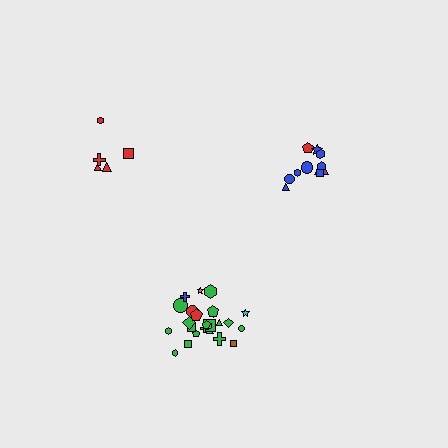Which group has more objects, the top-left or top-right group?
The top-right group.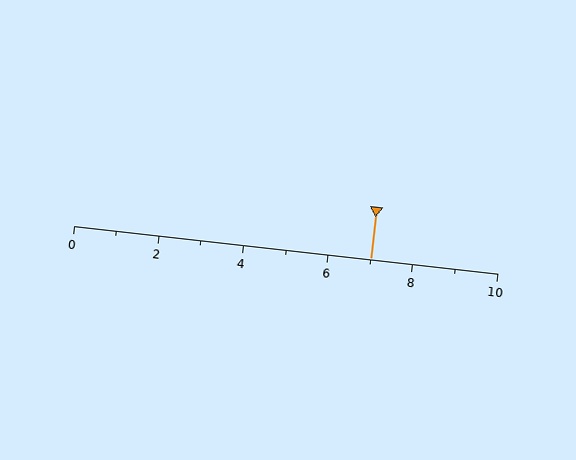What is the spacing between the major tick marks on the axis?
The major ticks are spaced 2 apart.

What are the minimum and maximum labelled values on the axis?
The axis runs from 0 to 10.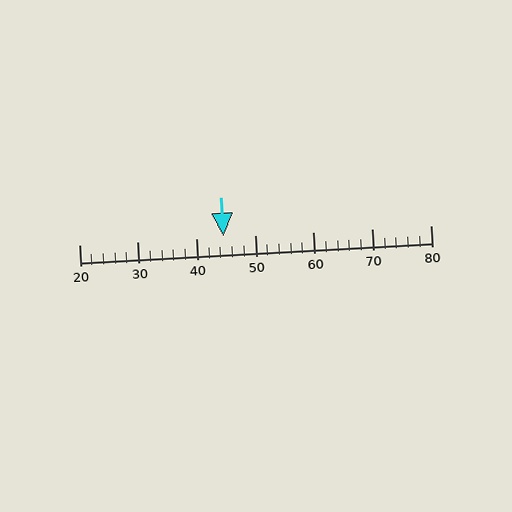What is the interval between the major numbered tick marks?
The major tick marks are spaced 10 units apart.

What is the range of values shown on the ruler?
The ruler shows values from 20 to 80.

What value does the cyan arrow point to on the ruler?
The cyan arrow points to approximately 45.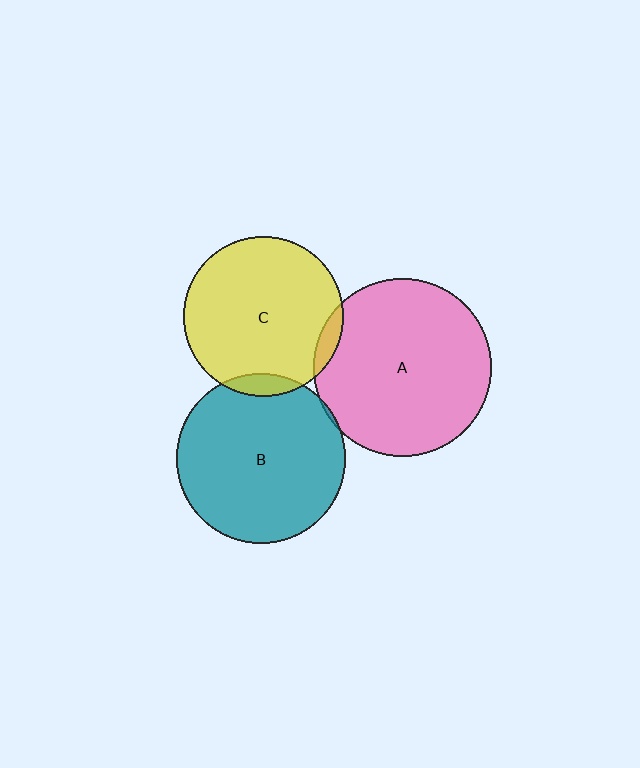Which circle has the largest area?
Circle A (pink).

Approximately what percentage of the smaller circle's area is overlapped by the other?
Approximately 5%.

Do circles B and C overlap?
Yes.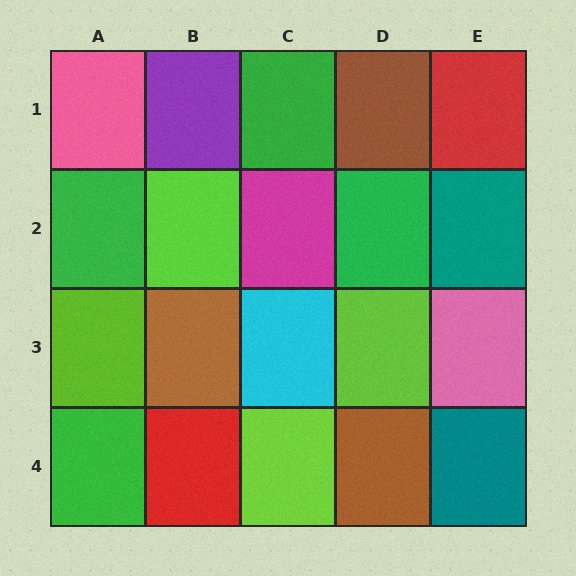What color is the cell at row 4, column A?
Green.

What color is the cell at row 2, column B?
Lime.